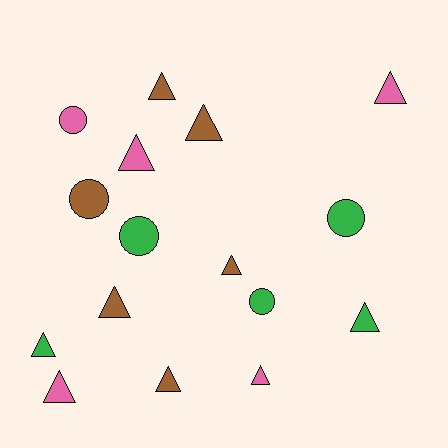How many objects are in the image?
There are 16 objects.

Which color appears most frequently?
Brown, with 6 objects.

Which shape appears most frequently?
Triangle, with 11 objects.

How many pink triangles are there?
There are 4 pink triangles.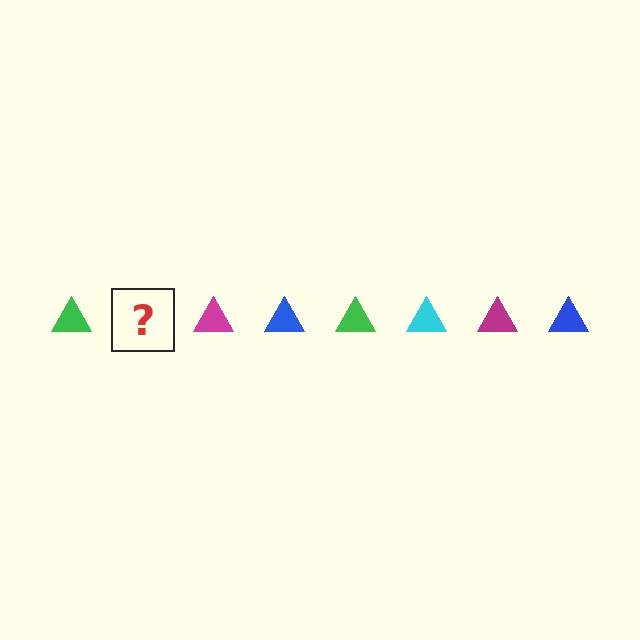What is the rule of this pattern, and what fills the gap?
The rule is that the pattern cycles through green, cyan, magenta, blue triangles. The gap should be filled with a cyan triangle.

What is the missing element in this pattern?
The missing element is a cyan triangle.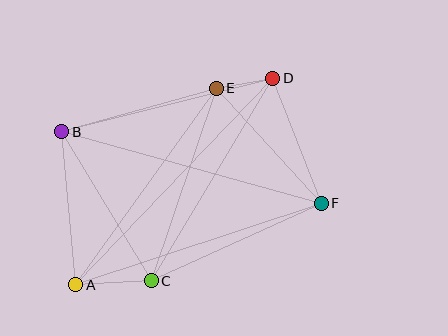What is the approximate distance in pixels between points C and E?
The distance between C and E is approximately 203 pixels.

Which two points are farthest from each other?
Points A and D are farthest from each other.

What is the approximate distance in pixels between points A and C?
The distance between A and C is approximately 76 pixels.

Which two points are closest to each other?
Points D and E are closest to each other.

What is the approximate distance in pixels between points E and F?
The distance between E and F is approximately 156 pixels.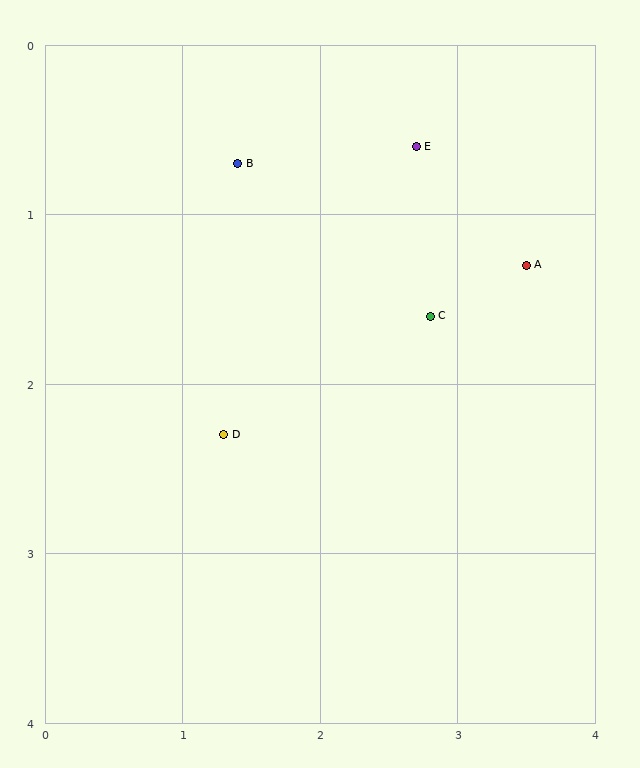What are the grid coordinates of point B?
Point B is at approximately (1.4, 0.7).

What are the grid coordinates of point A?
Point A is at approximately (3.5, 1.3).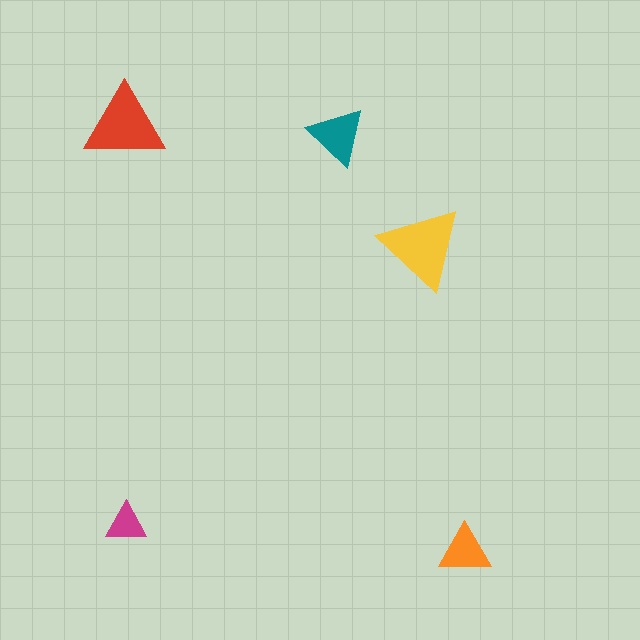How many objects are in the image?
There are 5 objects in the image.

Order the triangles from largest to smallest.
the yellow one, the red one, the teal one, the orange one, the magenta one.